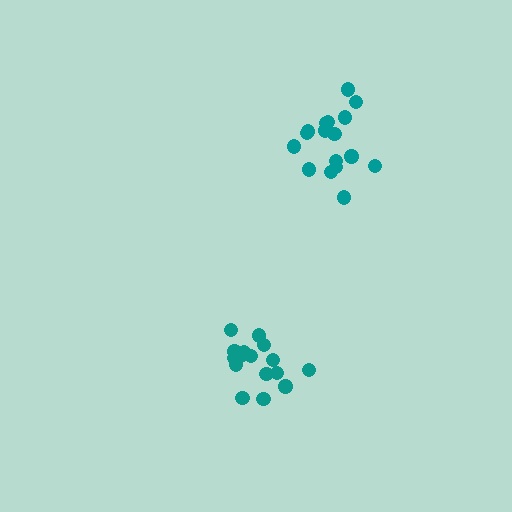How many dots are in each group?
Group 1: 17 dots, Group 2: 16 dots (33 total).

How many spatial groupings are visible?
There are 2 spatial groupings.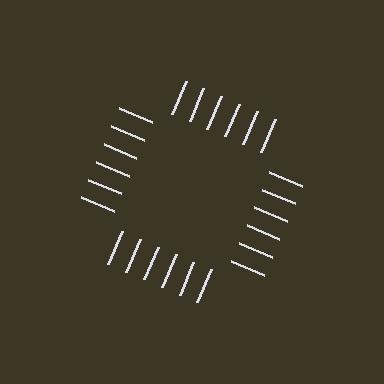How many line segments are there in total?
24 — 6 along each of the 4 edges.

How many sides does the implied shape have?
4 sides — the line-ends trace a square.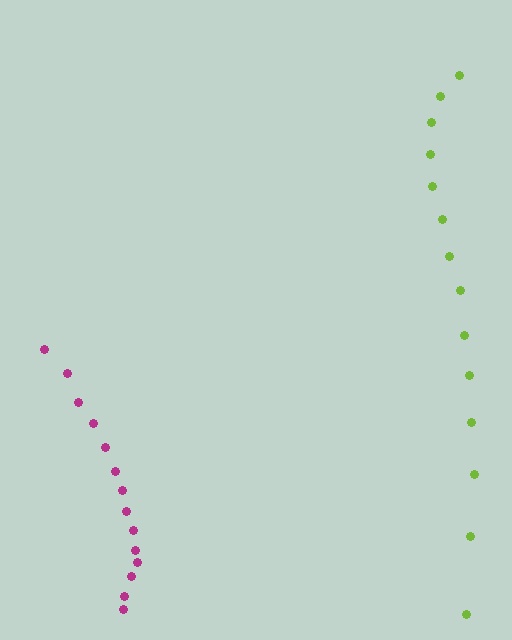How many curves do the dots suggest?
There are 2 distinct paths.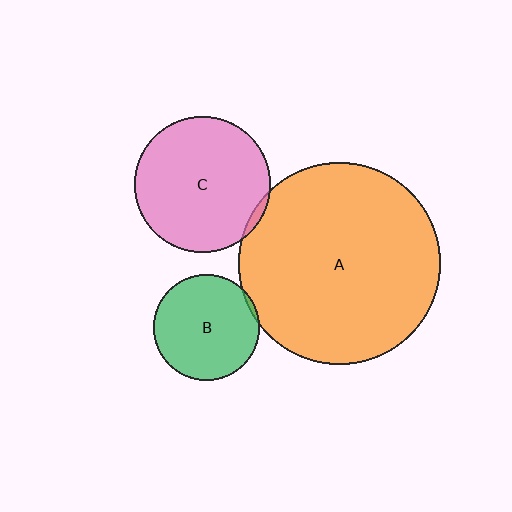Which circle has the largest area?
Circle A (orange).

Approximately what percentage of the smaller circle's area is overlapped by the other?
Approximately 5%.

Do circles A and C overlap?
Yes.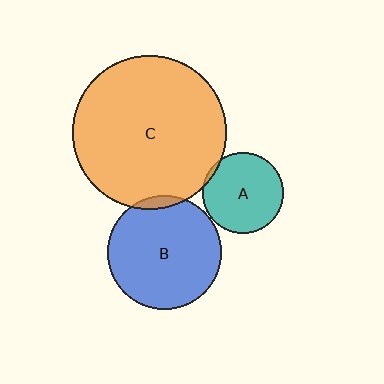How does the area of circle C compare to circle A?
Approximately 3.6 times.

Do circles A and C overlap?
Yes.